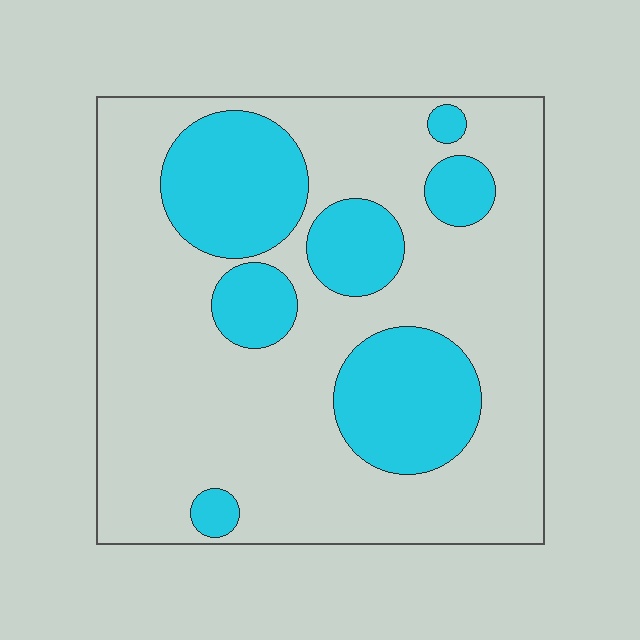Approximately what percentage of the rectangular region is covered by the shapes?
Approximately 30%.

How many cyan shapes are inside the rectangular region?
7.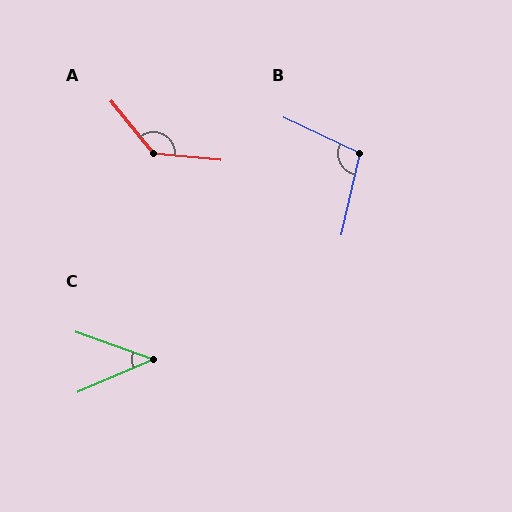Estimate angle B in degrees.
Approximately 103 degrees.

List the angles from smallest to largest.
C (43°), B (103°), A (134°).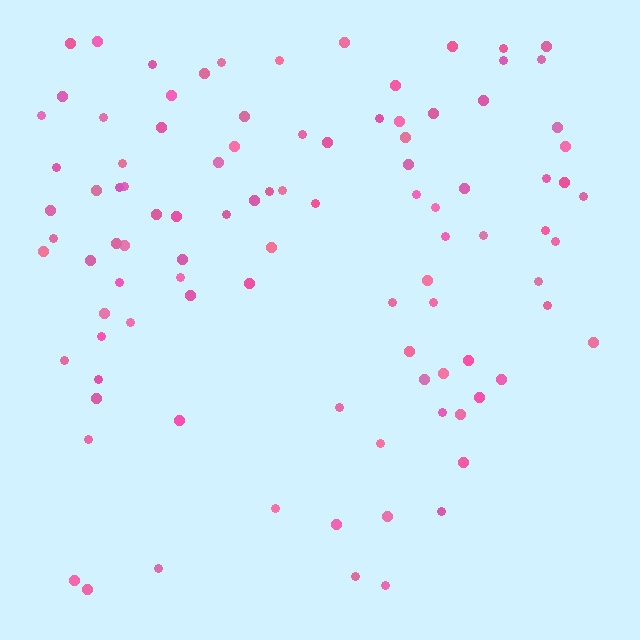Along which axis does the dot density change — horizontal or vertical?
Vertical.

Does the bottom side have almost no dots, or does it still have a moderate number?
Still a moderate number, just noticeably fewer than the top.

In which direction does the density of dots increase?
From bottom to top, with the top side densest.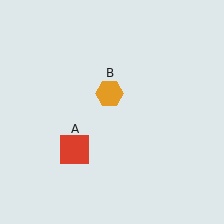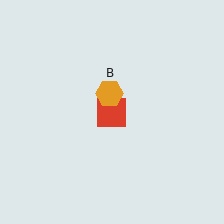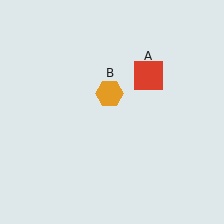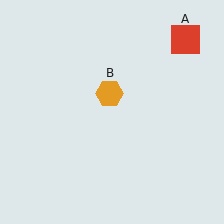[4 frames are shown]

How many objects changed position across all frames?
1 object changed position: red square (object A).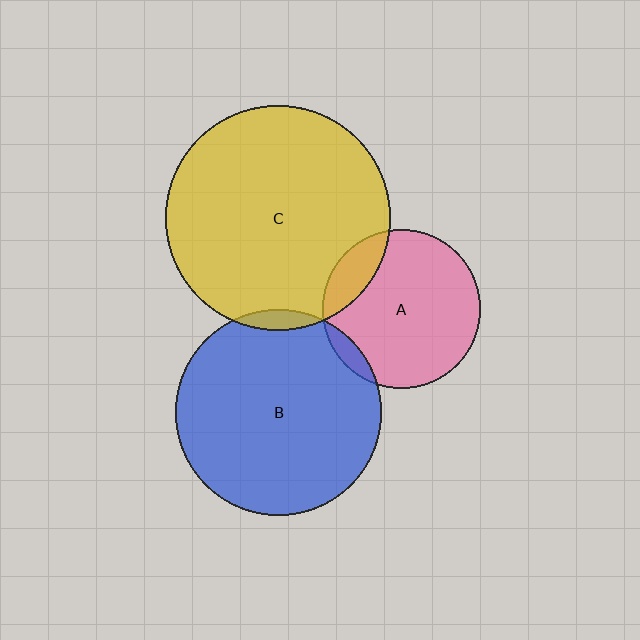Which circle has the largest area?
Circle C (yellow).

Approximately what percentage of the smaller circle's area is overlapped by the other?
Approximately 5%.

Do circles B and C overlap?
Yes.